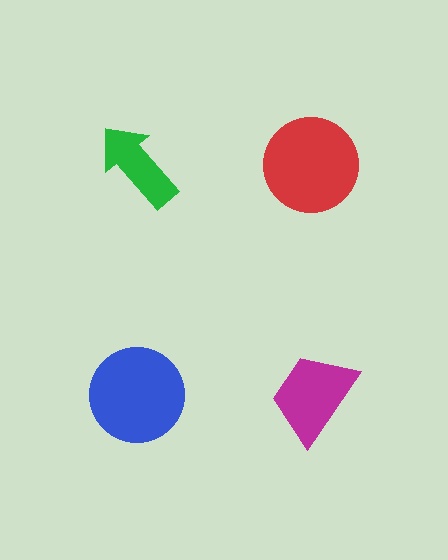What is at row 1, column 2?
A red circle.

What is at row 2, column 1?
A blue circle.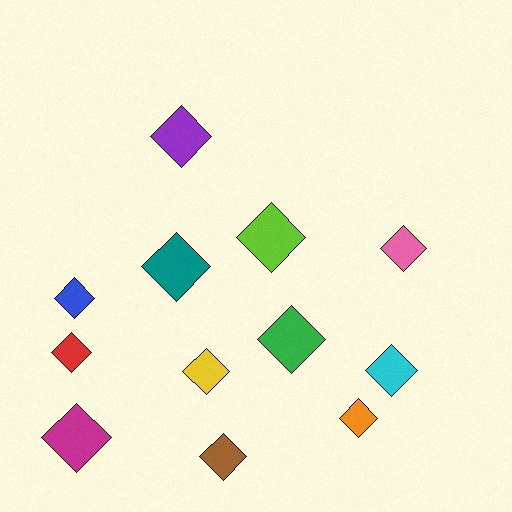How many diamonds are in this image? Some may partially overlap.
There are 12 diamonds.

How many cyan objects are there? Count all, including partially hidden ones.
There is 1 cyan object.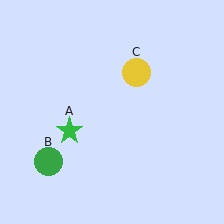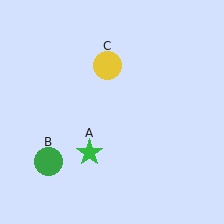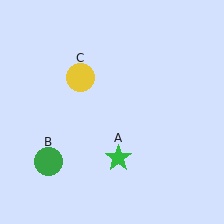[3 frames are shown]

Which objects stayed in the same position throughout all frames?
Green circle (object B) remained stationary.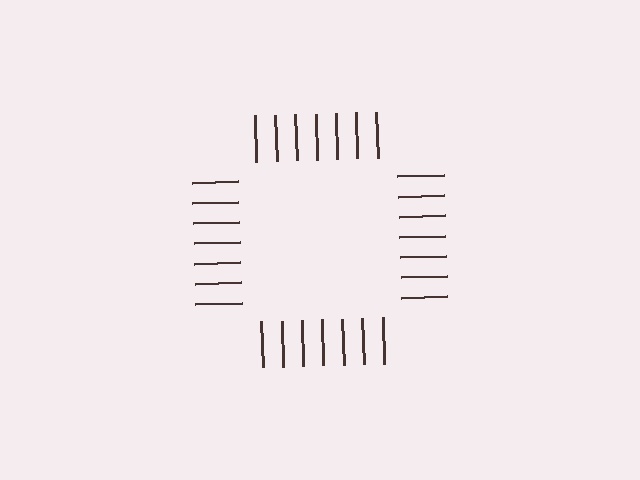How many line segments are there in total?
28 — 7 along each of the 4 edges.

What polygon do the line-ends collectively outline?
An illusory square — the line segments terminate on its edges but no continuous stroke is drawn.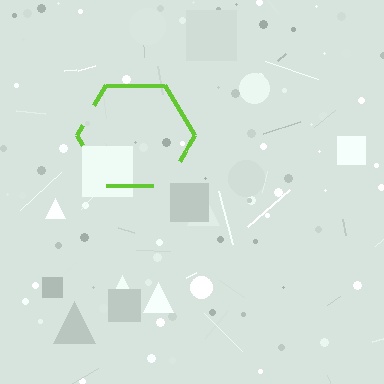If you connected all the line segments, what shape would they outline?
They would outline a hexagon.